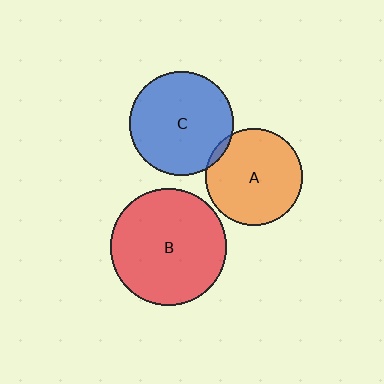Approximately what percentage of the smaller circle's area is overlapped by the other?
Approximately 5%.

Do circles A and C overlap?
Yes.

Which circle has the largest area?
Circle B (red).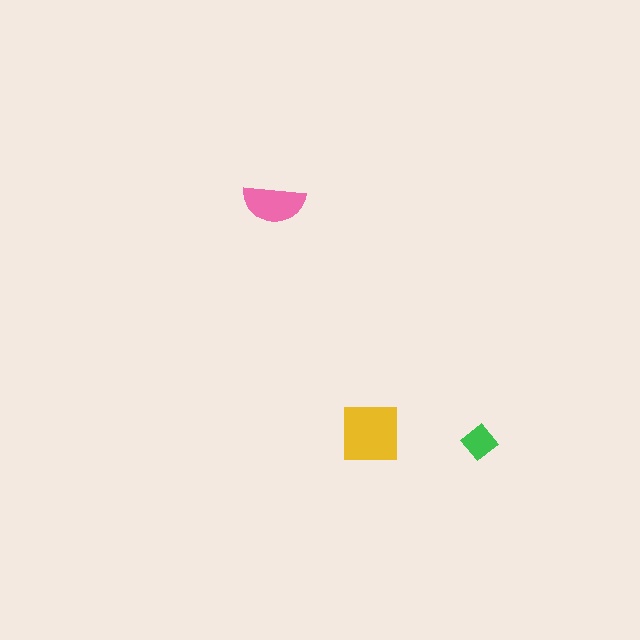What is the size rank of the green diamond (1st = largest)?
3rd.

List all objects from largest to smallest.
The yellow square, the pink semicircle, the green diamond.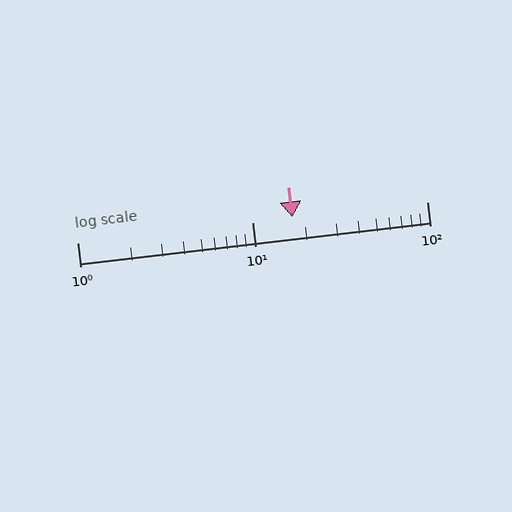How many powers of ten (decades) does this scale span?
The scale spans 2 decades, from 1 to 100.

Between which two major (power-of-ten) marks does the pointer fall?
The pointer is between 10 and 100.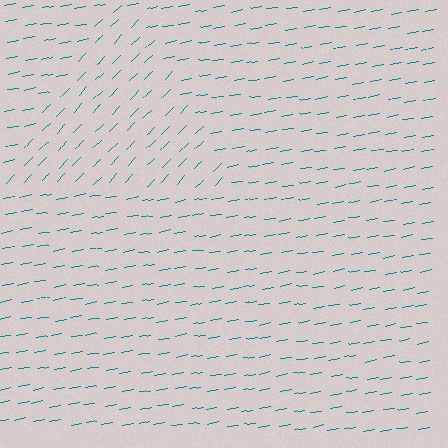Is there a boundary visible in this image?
Yes, there is a texture boundary formed by a change in line orientation.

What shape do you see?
I see a triangle.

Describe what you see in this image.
The image is filled with small teal line segments. A triangle region in the image has lines oriented differently from the surrounding lines, creating a visible texture boundary.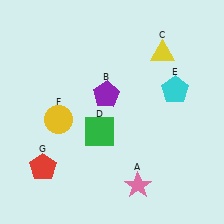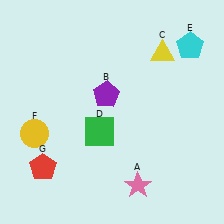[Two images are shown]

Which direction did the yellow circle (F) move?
The yellow circle (F) moved left.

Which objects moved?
The objects that moved are: the cyan pentagon (E), the yellow circle (F).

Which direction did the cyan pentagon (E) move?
The cyan pentagon (E) moved up.